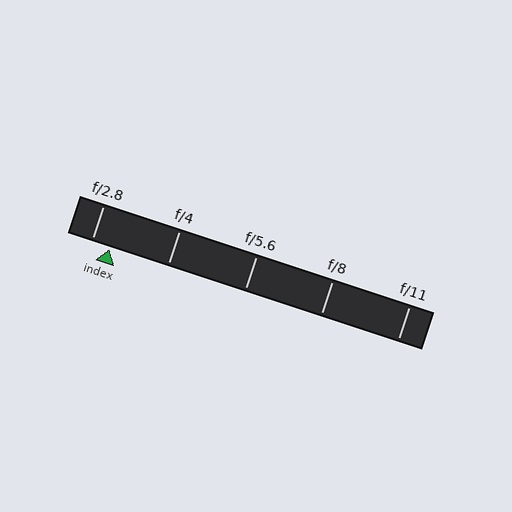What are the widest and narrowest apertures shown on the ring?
The widest aperture shown is f/2.8 and the narrowest is f/11.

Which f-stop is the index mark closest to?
The index mark is closest to f/2.8.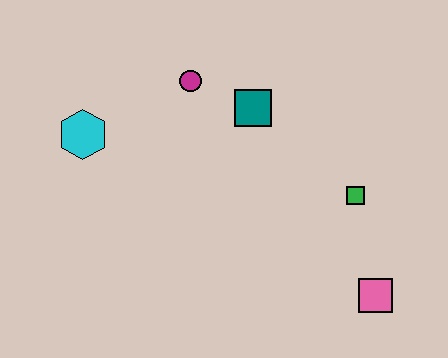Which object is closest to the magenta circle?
The teal square is closest to the magenta circle.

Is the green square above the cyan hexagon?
No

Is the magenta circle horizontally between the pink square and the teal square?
No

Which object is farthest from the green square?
The cyan hexagon is farthest from the green square.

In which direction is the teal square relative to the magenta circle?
The teal square is to the right of the magenta circle.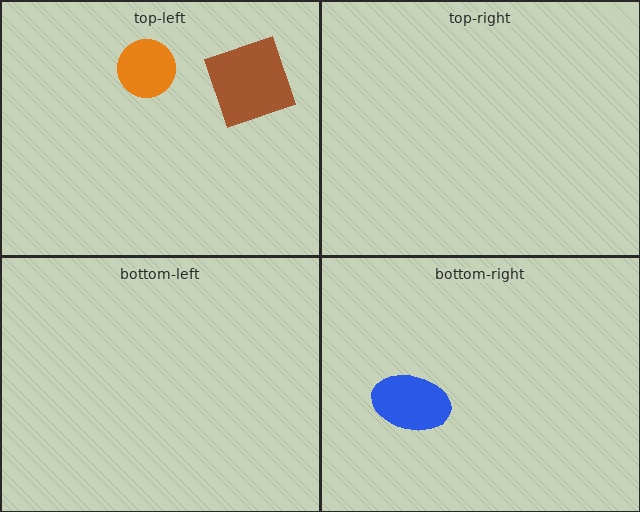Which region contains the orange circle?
The top-left region.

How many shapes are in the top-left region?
2.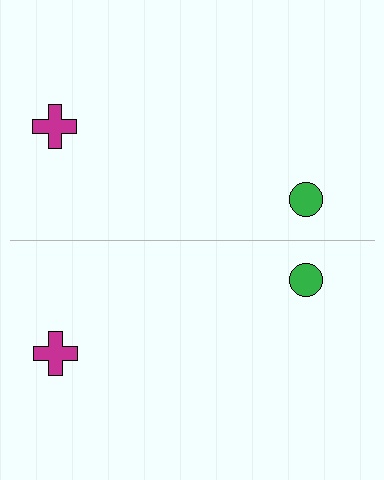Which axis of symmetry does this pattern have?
The pattern has a horizontal axis of symmetry running through the center of the image.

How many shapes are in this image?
There are 4 shapes in this image.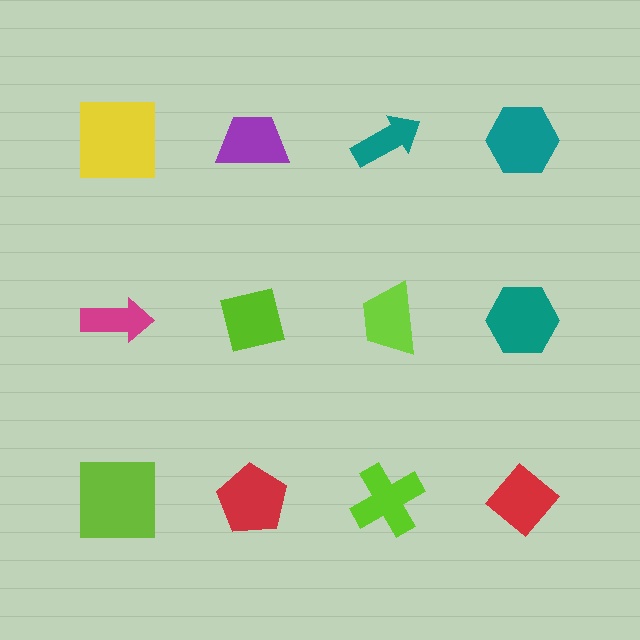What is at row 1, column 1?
A yellow square.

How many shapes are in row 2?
4 shapes.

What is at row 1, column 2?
A purple trapezoid.